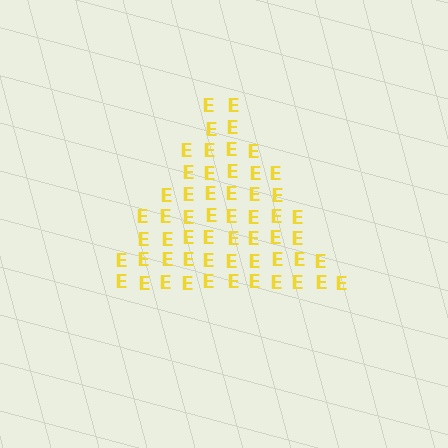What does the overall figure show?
The overall figure shows a triangle.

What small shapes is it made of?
It is made of small letter E's.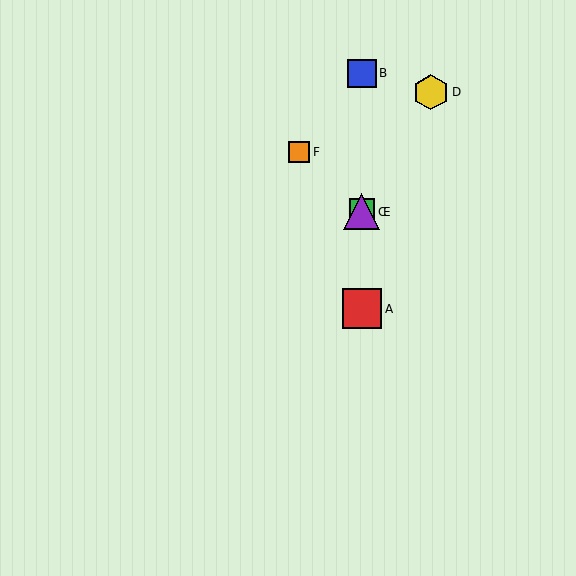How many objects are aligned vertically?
4 objects (A, B, C, E) are aligned vertically.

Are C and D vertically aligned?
No, C is at x≈362 and D is at x≈431.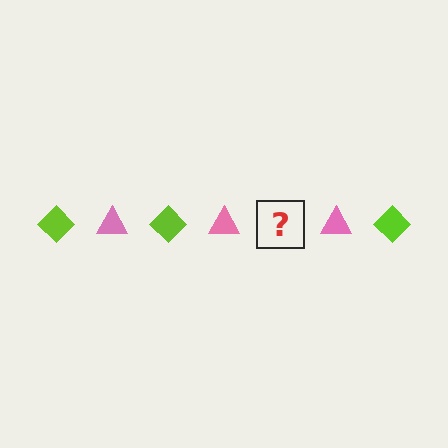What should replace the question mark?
The question mark should be replaced with a lime diamond.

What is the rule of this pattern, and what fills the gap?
The rule is that the pattern alternates between lime diamond and pink triangle. The gap should be filled with a lime diamond.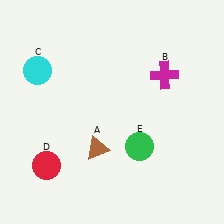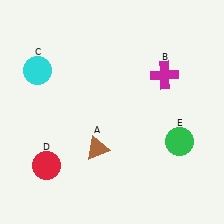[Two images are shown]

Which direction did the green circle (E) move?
The green circle (E) moved right.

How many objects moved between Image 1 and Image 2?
1 object moved between the two images.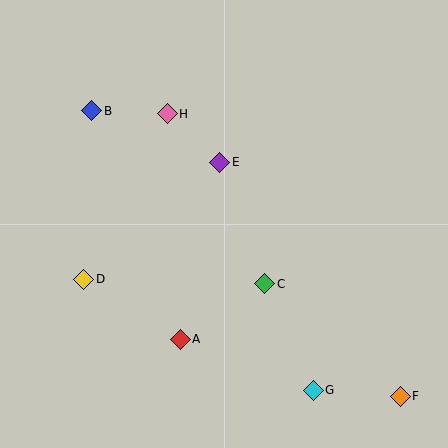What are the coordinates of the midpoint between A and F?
The midpoint between A and F is at (290, 368).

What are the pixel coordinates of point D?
Point D is at (84, 279).